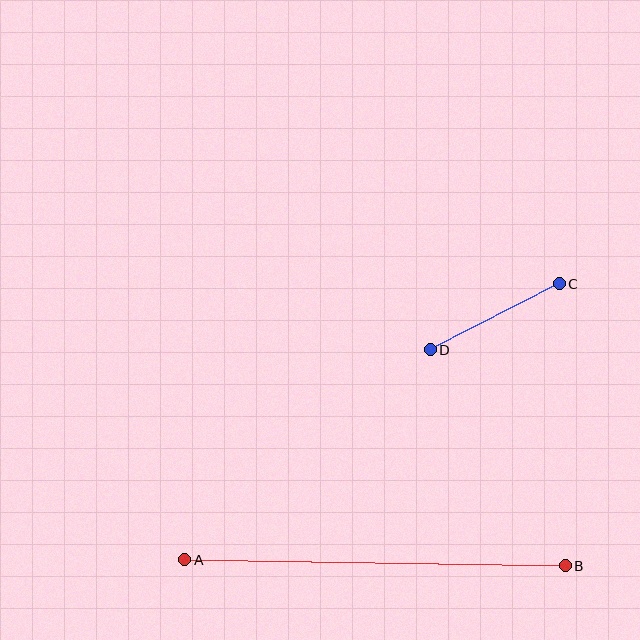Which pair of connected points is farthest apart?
Points A and B are farthest apart.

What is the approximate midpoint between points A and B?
The midpoint is at approximately (375, 563) pixels.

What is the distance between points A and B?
The distance is approximately 381 pixels.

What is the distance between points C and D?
The distance is approximately 145 pixels.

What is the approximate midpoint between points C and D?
The midpoint is at approximately (495, 317) pixels.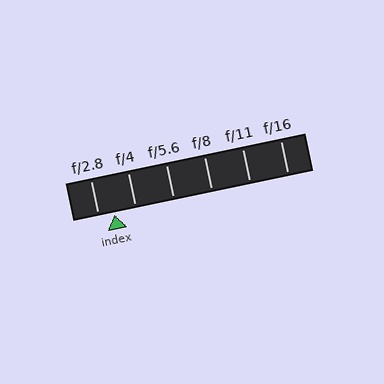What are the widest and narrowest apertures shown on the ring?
The widest aperture shown is f/2.8 and the narrowest is f/16.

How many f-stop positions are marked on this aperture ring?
There are 6 f-stop positions marked.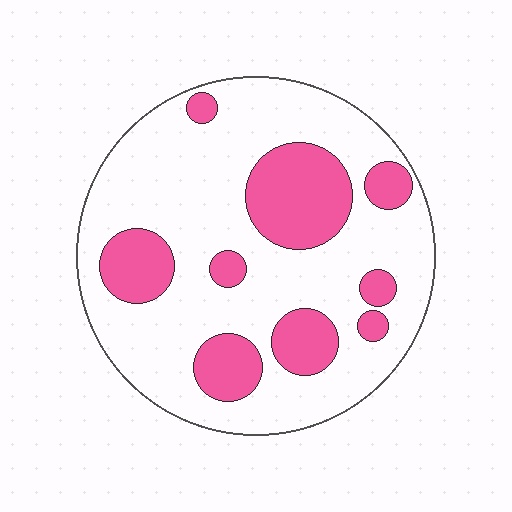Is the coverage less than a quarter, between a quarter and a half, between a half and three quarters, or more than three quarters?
Between a quarter and a half.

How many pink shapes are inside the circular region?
9.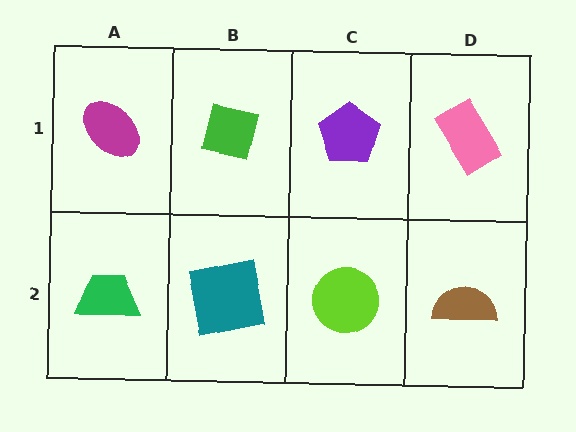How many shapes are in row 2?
4 shapes.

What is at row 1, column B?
A green square.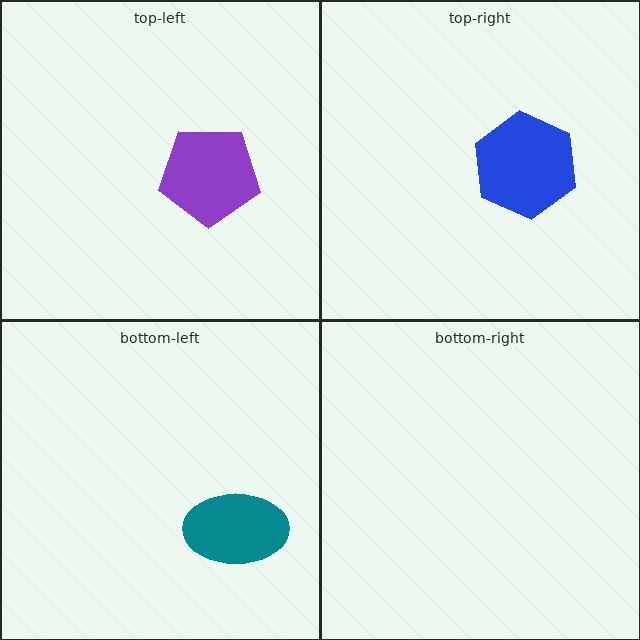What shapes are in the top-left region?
The purple pentagon.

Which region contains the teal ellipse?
The bottom-left region.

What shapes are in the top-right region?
The blue hexagon.